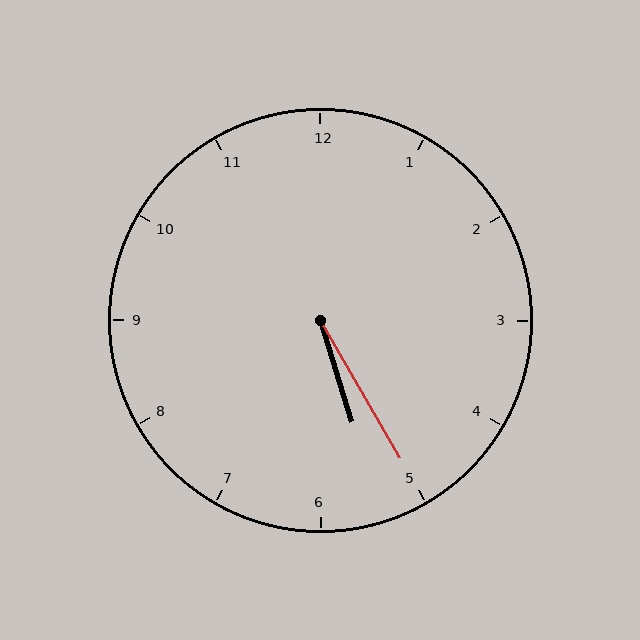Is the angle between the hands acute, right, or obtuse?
It is acute.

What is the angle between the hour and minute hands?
Approximately 12 degrees.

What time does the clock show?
5:25.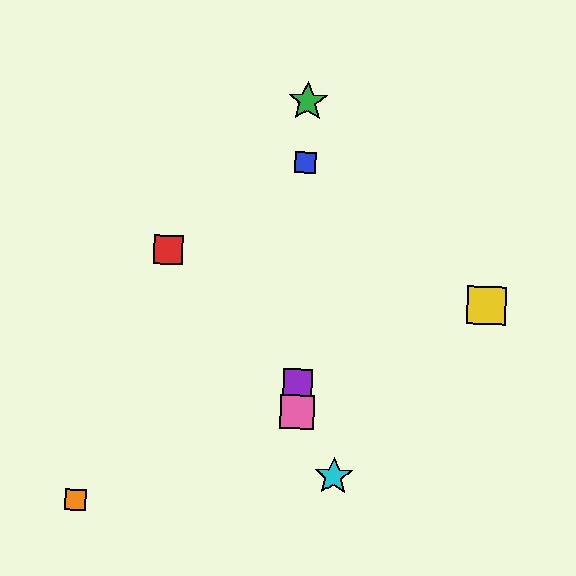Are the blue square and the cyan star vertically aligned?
No, the blue square is at x≈306 and the cyan star is at x≈334.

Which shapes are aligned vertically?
The blue square, the green star, the purple square, the pink square are aligned vertically.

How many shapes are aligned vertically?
4 shapes (the blue square, the green star, the purple square, the pink square) are aligned vertically.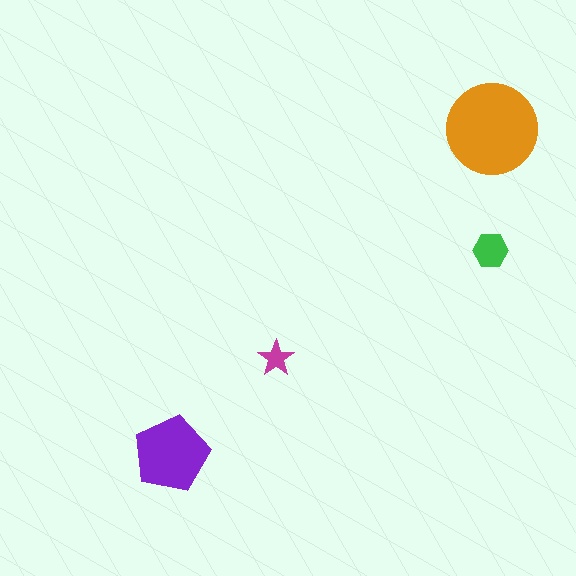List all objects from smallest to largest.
The magenta star, the green hexagon, the purple pentagon, the orange circle.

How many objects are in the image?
There are 4 objects in the image.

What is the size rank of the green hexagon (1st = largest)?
3rd.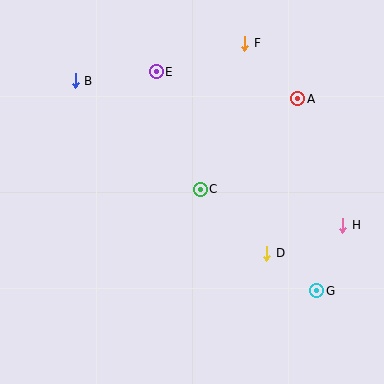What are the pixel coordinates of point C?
Point C is at (200, 189).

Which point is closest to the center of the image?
Point C at (200, 189) is closest to the center.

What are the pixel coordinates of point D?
Point D is at (267, 253).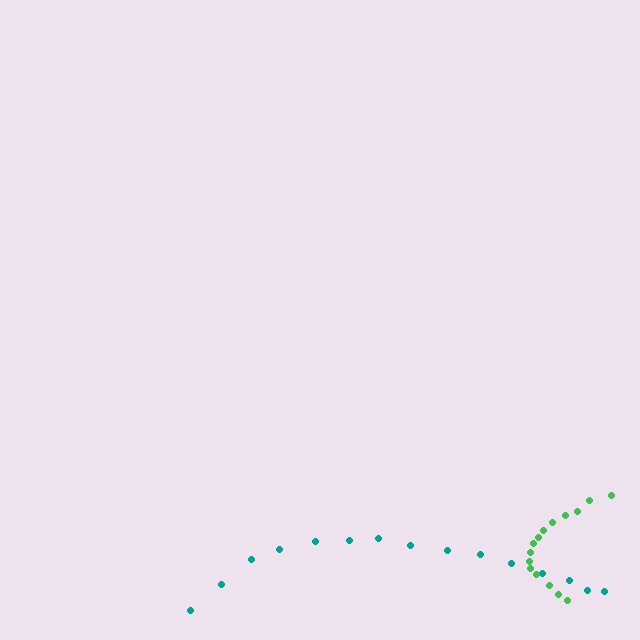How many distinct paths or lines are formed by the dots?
There are 2 distinct paths.